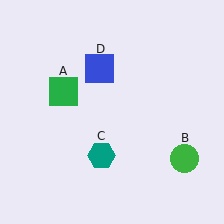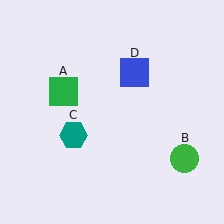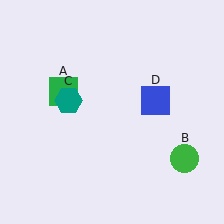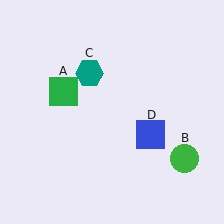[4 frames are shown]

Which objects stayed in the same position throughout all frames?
Green square (object A) and green circle (object B) remained stationary.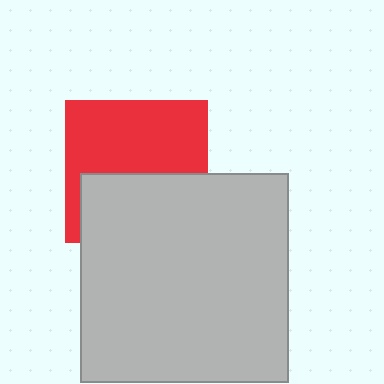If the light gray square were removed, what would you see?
You would see the complete red square.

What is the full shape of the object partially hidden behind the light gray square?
The partially hidden object is a red square.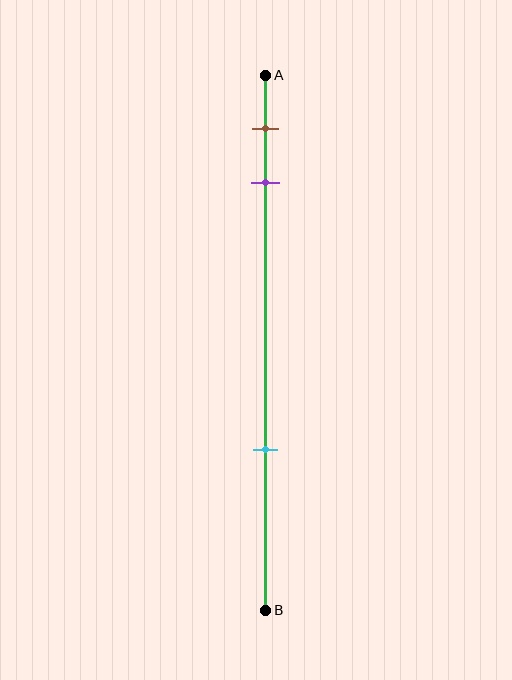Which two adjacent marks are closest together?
The brown and purple marks are the closest adjacent pair.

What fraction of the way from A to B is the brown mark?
The brown mark is approximately 10% (0.1) of the way from A to B.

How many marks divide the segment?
There are 3 marks dividing the segment.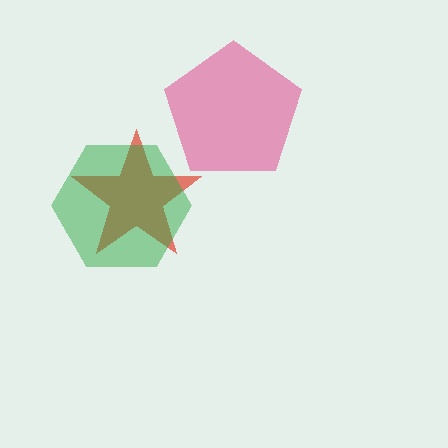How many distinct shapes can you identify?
There are 3 distinct shapes: a red star, a green hexagon, a pink pentagon.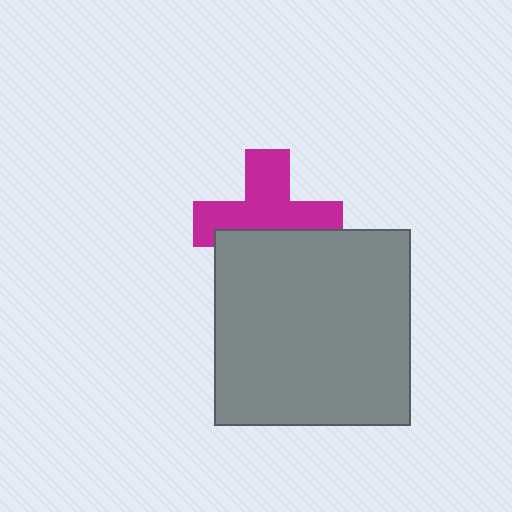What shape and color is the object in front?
The object in front is a gray square.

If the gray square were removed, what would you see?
You would see the complete magenta cross.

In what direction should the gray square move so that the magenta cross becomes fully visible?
The gray square should move down. That is the shortest direction to clear the overlap and leave the magenta cross fully visible.